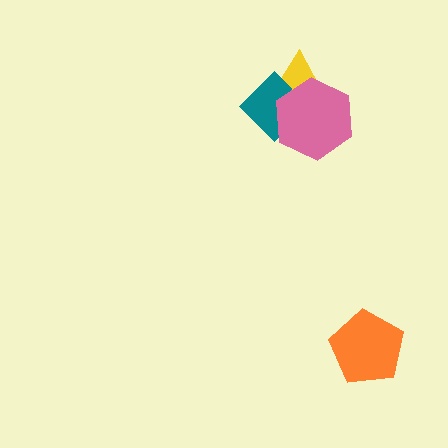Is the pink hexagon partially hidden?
No, no other shape covers it.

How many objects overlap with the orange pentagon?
0 objects overlap with the orange pentagon.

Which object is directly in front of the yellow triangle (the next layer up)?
The teal diamond is directly in front of the yellow triangle.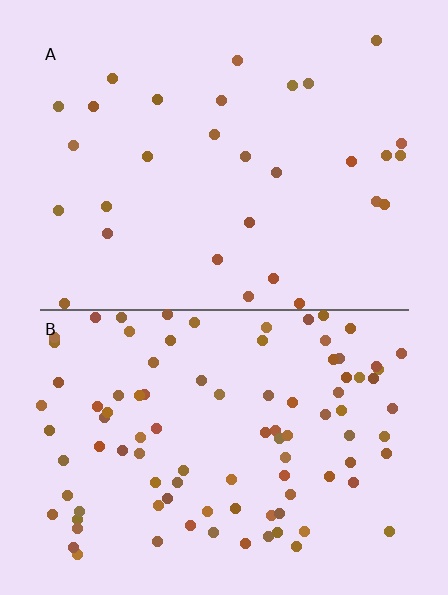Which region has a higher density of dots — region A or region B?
B (the bottom).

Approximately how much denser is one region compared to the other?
Approximately 3.2× — region B over region A.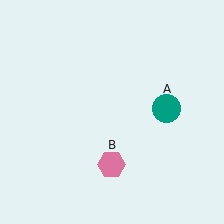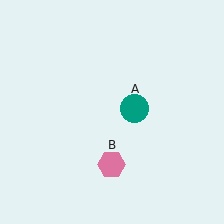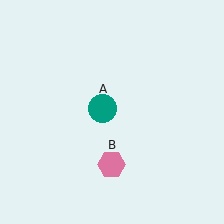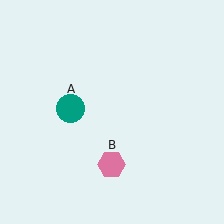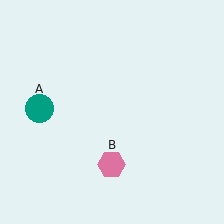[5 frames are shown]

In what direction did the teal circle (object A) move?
The teal circle (object A) moved left.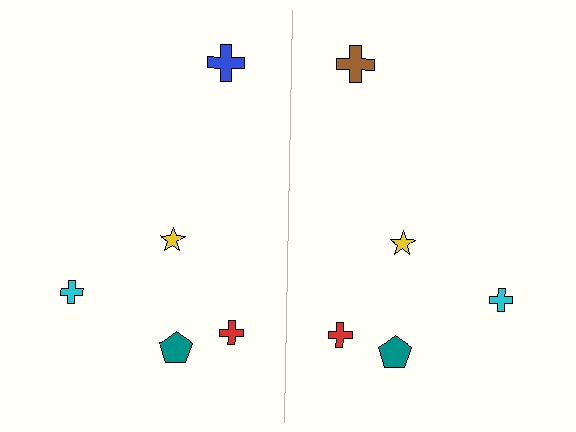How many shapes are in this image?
There are 10 shapes in this image.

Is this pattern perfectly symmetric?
No, the pattern is not perfectly symmetric. The brown cross on the right side breaks the symmetry — its mirror counterpart is blue.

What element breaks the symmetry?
The brown cross on the right side breaks the symmetry — its mirror counterpart is blue.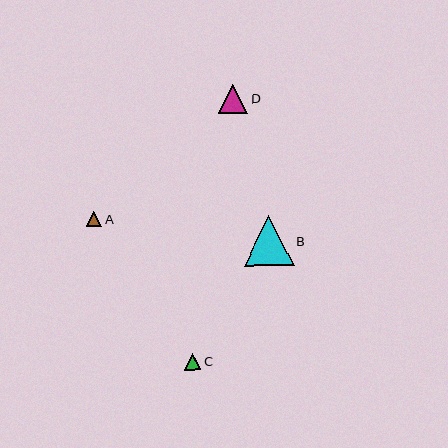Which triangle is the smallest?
Triangle A is the smallest with a size of approximately 15 pixels.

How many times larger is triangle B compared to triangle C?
Triangle B is approximately 3.0 times the size of triangle C.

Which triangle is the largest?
Triangle B is the largest with a size of approximately 50 pixels.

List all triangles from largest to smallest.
From largest to smallest: B, D, C, A.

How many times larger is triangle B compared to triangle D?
Triangle B is approximately 1.7 times the size of triangle D.